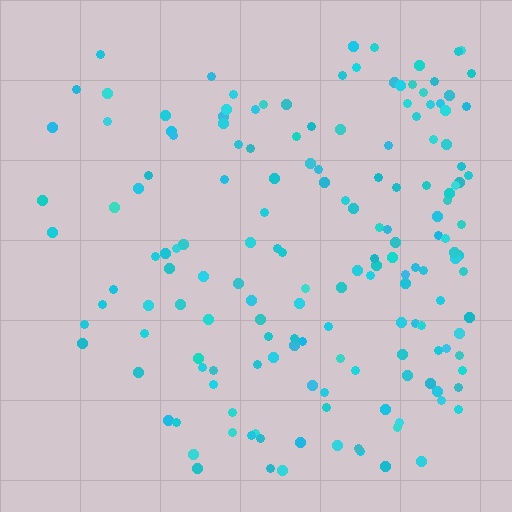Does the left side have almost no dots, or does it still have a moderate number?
Still a moderate number, just noticeably fewer than the right.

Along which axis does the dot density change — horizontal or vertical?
Horizontal.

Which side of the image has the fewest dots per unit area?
The left.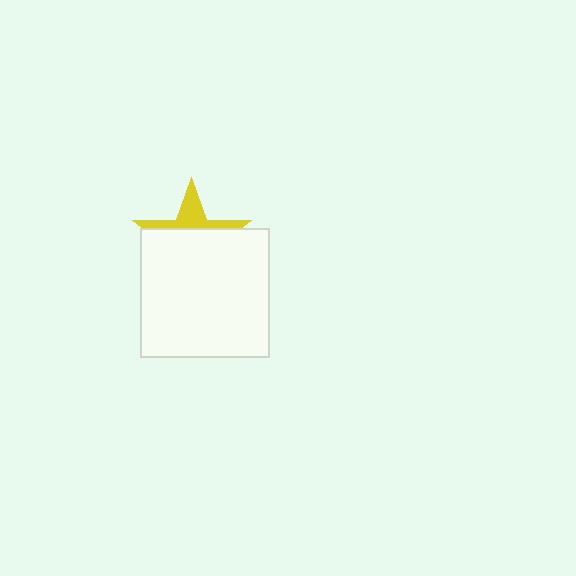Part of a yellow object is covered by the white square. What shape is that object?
It is a star.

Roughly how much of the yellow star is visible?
A small part of it is visible (roughly 32%).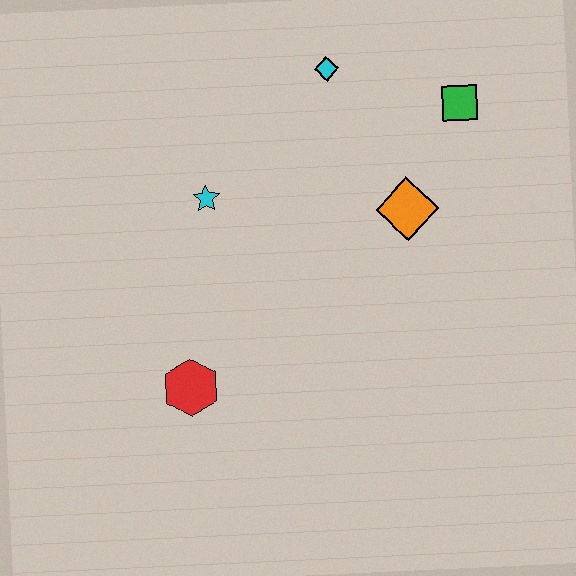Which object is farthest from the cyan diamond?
The red hexagon is farthest from the cyan diamond.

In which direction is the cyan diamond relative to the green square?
The cyan diamond is to the left of the green square.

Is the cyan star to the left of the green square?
Yes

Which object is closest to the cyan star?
The cyan diamond is closest to the cyan star.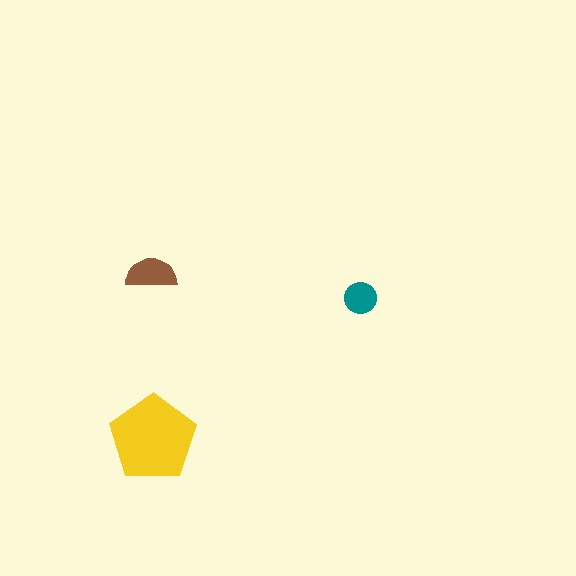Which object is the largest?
The yellow pentagon.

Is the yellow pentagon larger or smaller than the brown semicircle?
Larger.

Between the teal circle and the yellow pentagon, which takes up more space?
The yellow pentagon.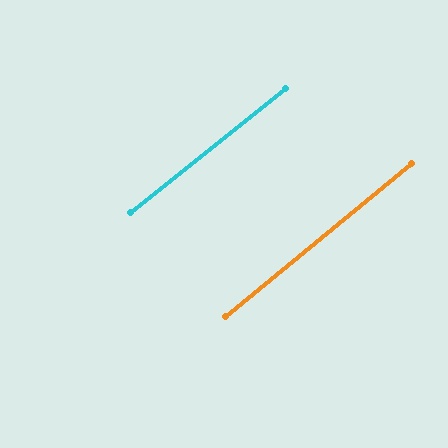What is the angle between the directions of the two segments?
Approximately 1 degree.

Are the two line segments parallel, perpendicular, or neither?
Parallel — their directions differ by only 0.9°.